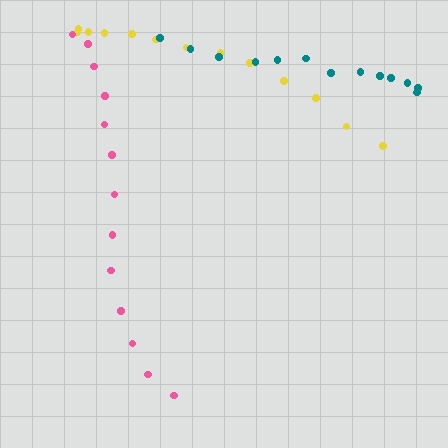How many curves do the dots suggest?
There are 3 distinct paths.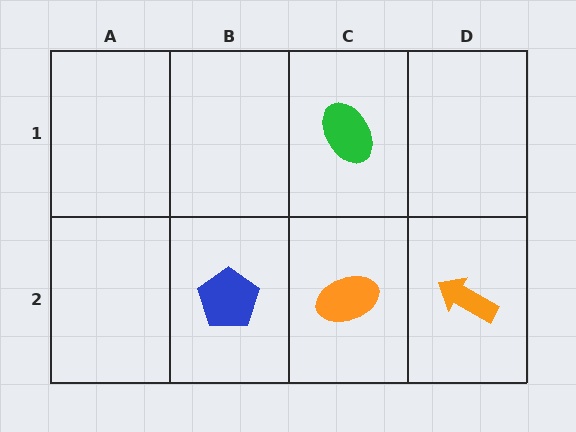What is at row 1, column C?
A green ellipse.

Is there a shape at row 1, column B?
No, that cell is empty.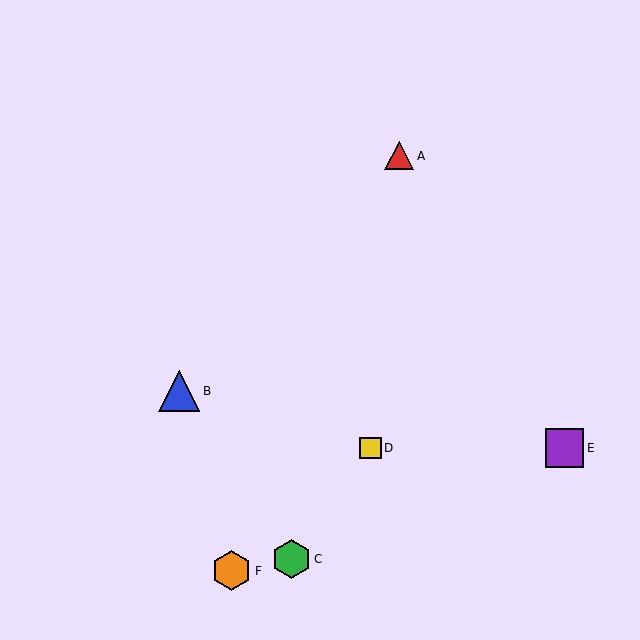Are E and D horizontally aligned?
Yes, both are at y≈448.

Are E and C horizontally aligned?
No, E is at y≈448 and C is at y≈559.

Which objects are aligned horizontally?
Objects D, E are aligned horizontally.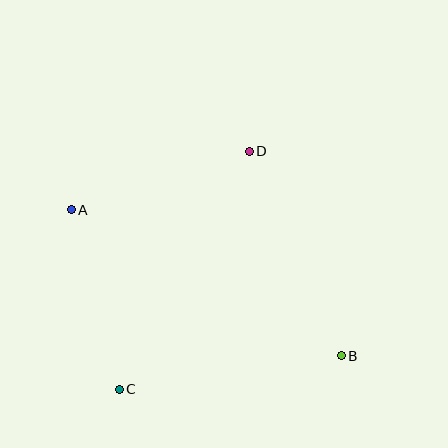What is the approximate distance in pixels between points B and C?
The distance between B and C is approximately 224 pixels.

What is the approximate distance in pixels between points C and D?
The distance between C and D is approximately 271 pixels.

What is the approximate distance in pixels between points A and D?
The distance between A and D is approximately 187 pixels.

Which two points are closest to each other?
Points A and C are closest to each other.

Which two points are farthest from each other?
Points A and B are farthest from each other.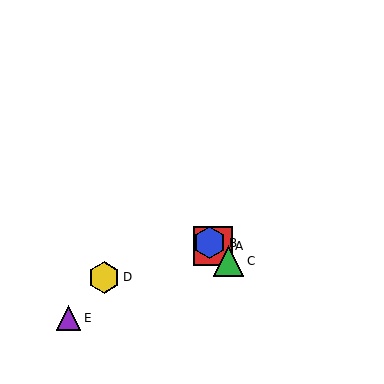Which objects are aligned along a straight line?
Objects A, B, C are aligned along a straight line.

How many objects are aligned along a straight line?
3 objects (A, B, C) are aligned along a straight line.